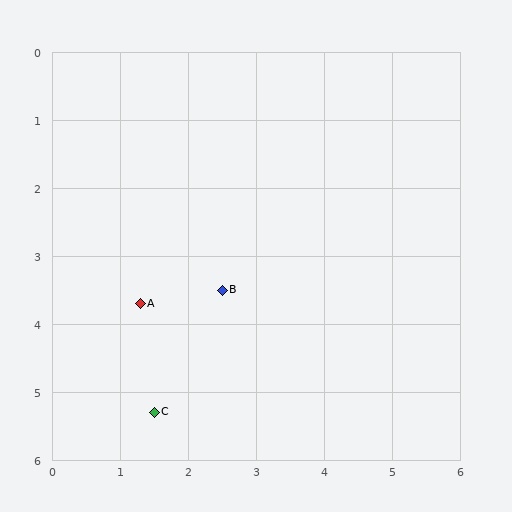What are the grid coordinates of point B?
Point B is at approximately (2.5, 3.5).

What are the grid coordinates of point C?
Point C is at approximately (1.5, 5.3).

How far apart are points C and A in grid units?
Points C and A are about 1.6 grid units apart.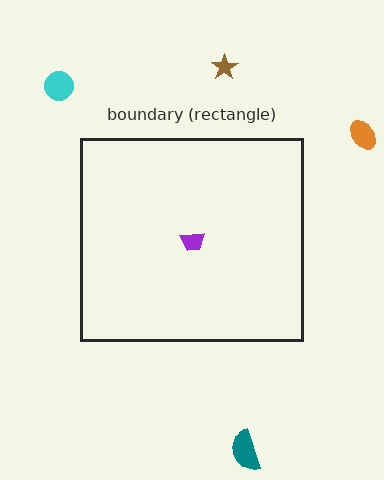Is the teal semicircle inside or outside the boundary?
Outside.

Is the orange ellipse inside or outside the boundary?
Outside.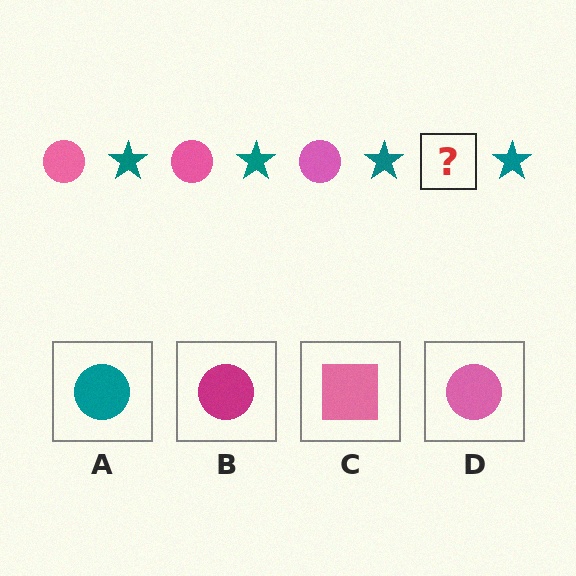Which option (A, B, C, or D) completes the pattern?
D.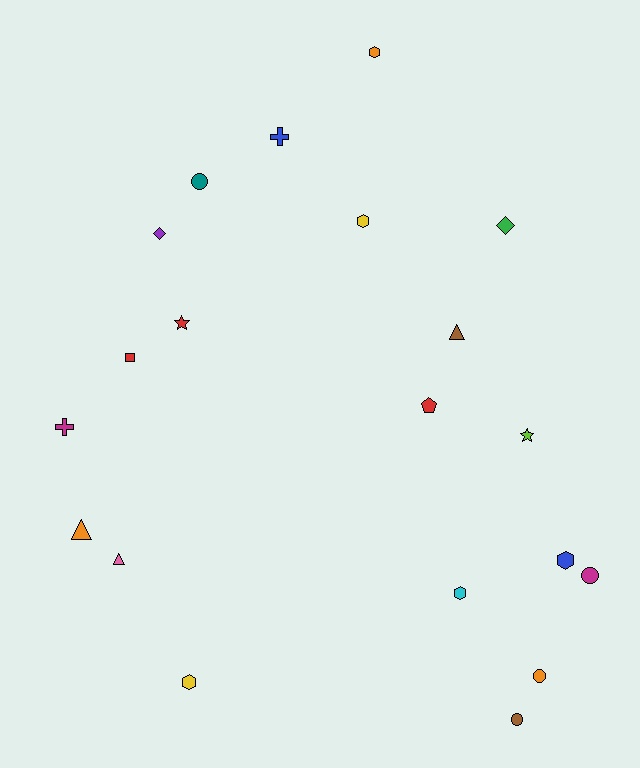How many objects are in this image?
There are 20 objects.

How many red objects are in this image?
There are 3 red objects.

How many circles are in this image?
There are 4 circles.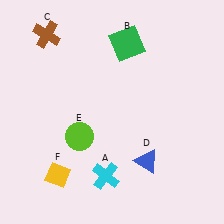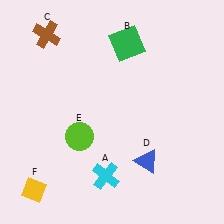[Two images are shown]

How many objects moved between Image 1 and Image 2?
1 object moved between the two images.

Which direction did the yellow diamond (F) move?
The yellow diamond (F) moved left.